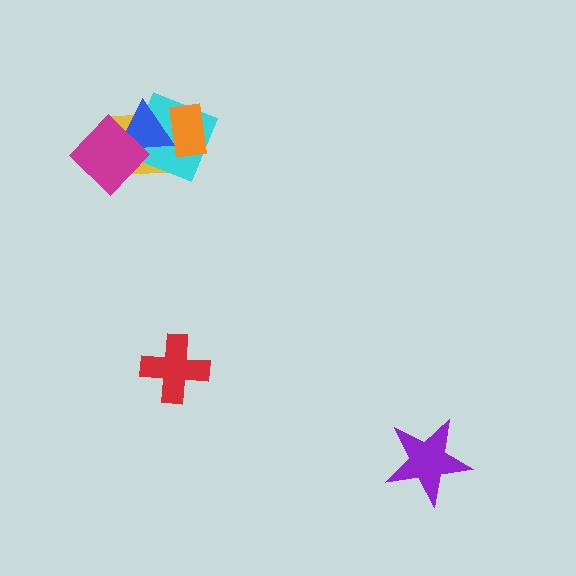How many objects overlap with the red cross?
0 objects overlap with the red cross.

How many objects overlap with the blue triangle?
4 objects overlap with the blue triangle.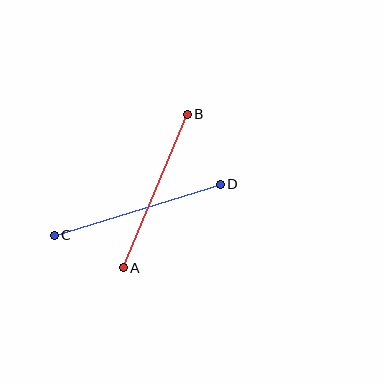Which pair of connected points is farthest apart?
Points C and D are farthest apart.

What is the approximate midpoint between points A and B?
The midpoint is at approximately (155, 191) pixels.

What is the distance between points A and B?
The distance is approximately 167 pixels.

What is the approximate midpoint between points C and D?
The midpoint is at approximately (137, 210) pixels.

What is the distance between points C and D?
The distance is approximately 173 pixels.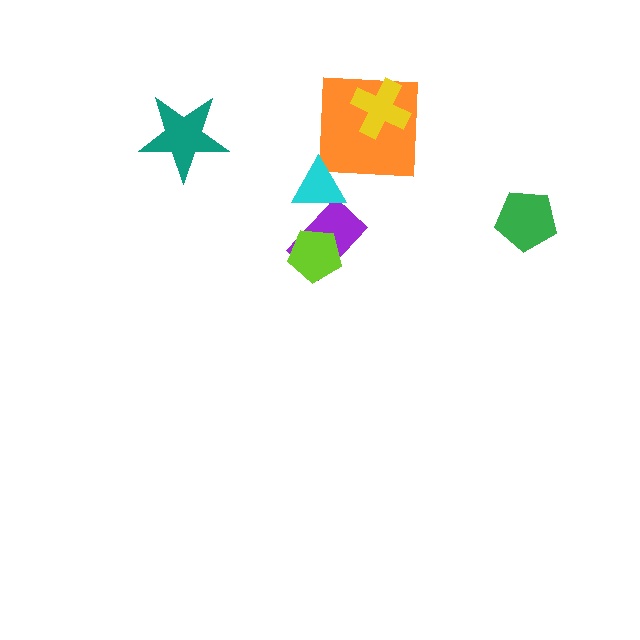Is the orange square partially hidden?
Yes, it is partially covered by another shape.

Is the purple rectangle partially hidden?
Yes, it is partially covered by another shape.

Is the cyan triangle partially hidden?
No, no other shape covers it.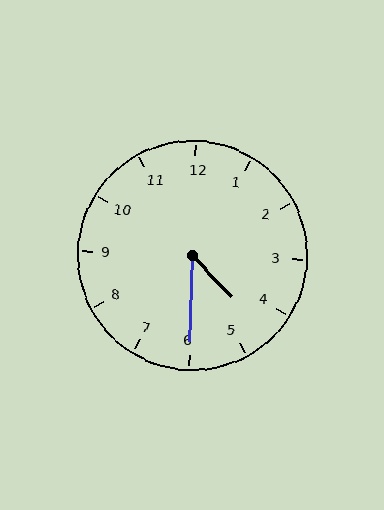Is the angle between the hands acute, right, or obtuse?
It is acute.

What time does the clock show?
4:30.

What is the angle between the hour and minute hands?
Approximately 45 degrees.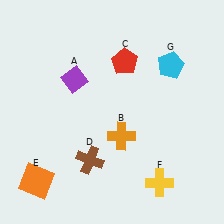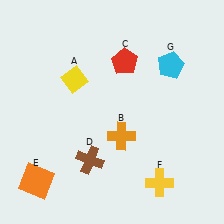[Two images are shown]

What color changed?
The diamond (A) changed from purple in Image 1 to yellow in Image 2.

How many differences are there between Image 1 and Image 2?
There is 1 difference between the two images.